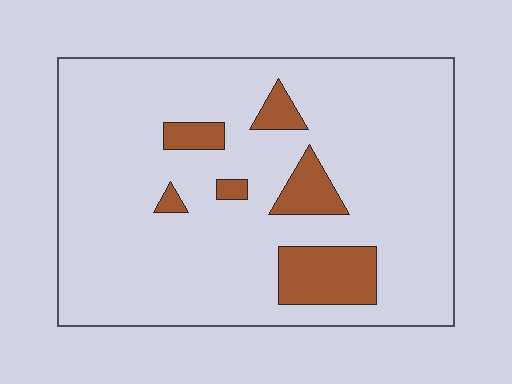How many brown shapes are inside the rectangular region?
6.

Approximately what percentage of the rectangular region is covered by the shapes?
Approximately 10%.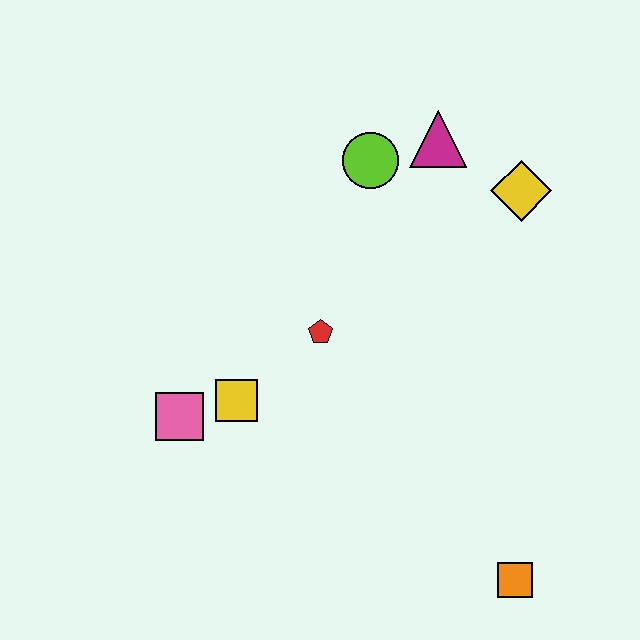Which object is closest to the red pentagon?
The yellow square is closest to the red pentagon.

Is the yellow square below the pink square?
No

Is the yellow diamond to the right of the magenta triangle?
Yes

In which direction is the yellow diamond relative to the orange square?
The yellow diamond is above the orange square.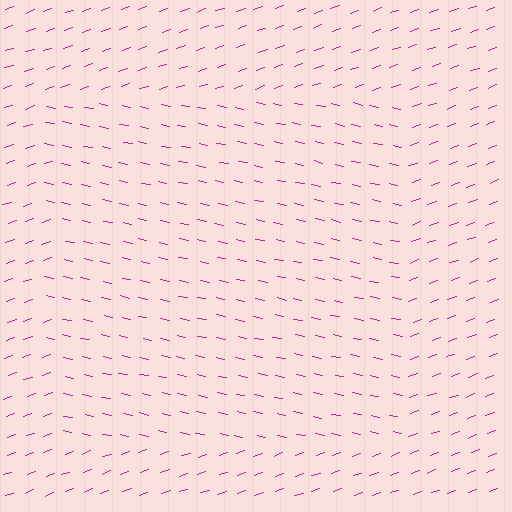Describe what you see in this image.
The image is filled with small magenta line segments. A rectangle region in the image has lines oriented differently from the surrounding lines, creating a visible texture boundary.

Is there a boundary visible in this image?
Yes, there is a texture boundary formed by a change in line orientation.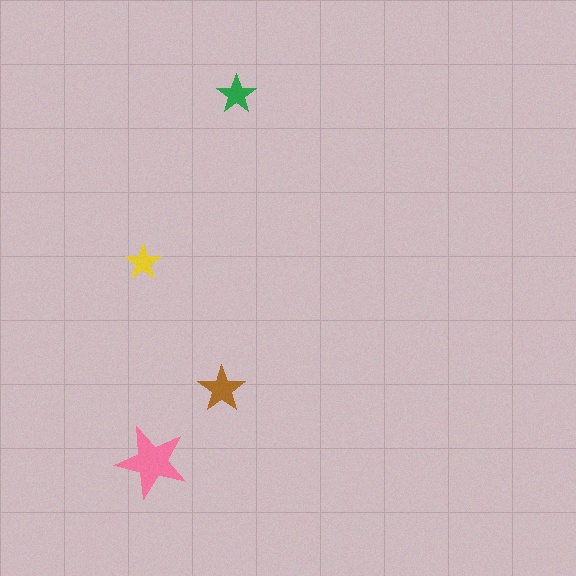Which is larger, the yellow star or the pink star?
The pink one.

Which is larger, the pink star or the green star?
The pink one.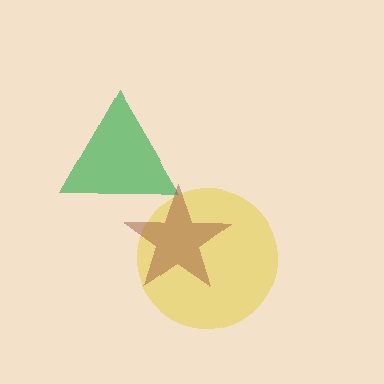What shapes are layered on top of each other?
The layered shapes are: a green triangle, a yellow circle, a brown star.